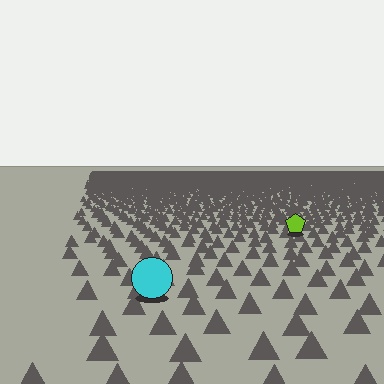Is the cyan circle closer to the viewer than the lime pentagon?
Yes. The cyan circle is closer — you can tell from the texture gradient: the ground texture is coarser near it.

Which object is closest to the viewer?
The cyan circle is closest. The texture marks near it are larger and more spread out.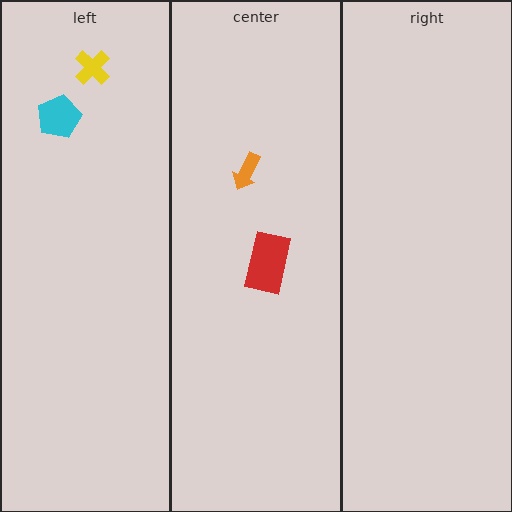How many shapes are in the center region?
2.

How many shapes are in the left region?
2.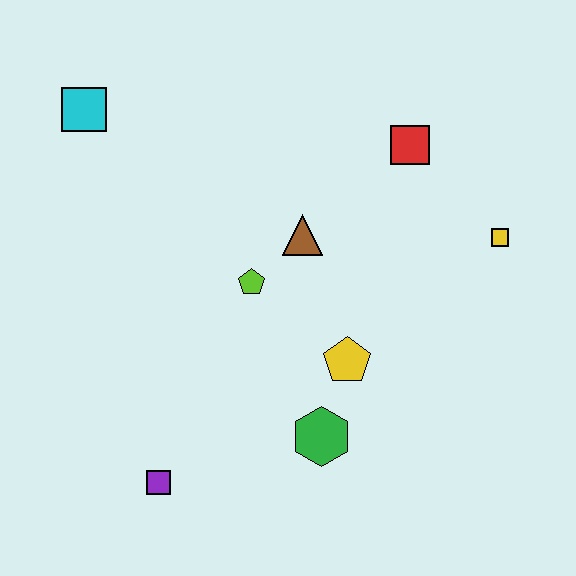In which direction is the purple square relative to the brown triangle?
The purple square is below the brown triangle.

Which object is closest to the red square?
The yellow square is closest to the red square.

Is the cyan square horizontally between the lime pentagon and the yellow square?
No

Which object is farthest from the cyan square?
The yellow square is farthest from the cyan square.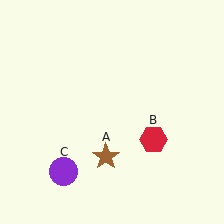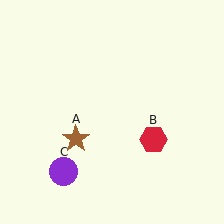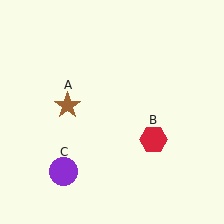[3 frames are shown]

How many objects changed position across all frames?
1 object changed position: brown star (object A).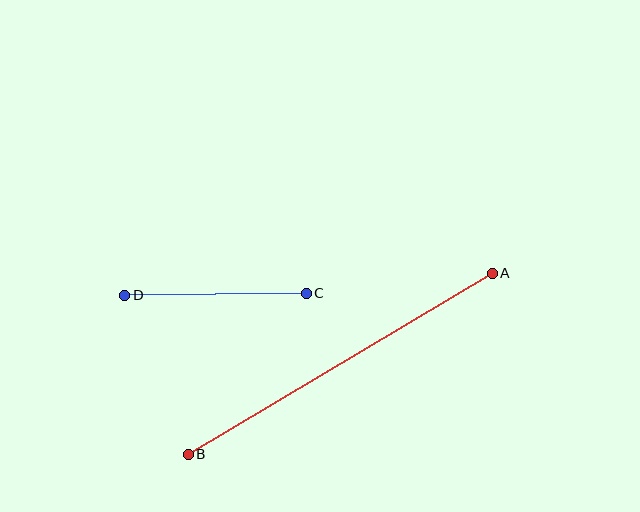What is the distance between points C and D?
The distance is approximately 181 pixels.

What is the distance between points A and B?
The distance is approximately 354 pixels.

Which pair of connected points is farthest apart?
Points A and B are farthest apart.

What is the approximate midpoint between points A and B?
The midpoint is at approximately (340, 364) pixels.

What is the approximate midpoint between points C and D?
The midpoint is at approximately (215, 294) pixels.